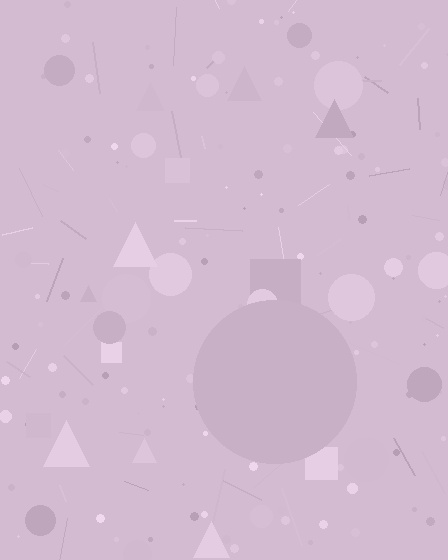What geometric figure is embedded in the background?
A circle is embedded in the background.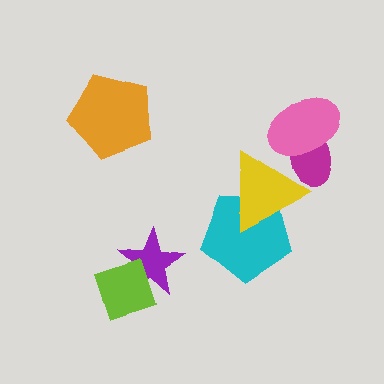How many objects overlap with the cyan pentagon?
1 object overlaps with the cyan pentagon.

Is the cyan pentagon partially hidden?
Yes, it is partially covered by another shape.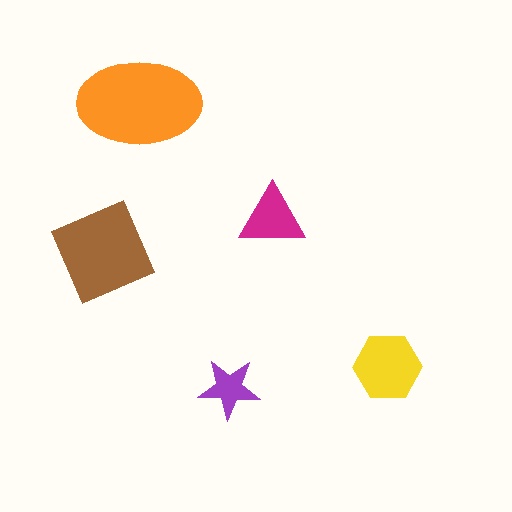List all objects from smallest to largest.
The purple star, the magenta triangle, the yellow hexagon, the brown diamond, the orange ellipse.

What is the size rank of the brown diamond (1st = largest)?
2nd.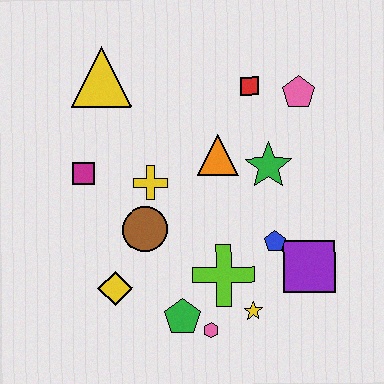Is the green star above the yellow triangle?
No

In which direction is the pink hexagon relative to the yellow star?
The pink hexagon is to the left of the yellow star.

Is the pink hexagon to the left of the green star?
Yes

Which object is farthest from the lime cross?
The yellow triangle is farthest from the lime cross.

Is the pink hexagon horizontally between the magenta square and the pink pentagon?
Yes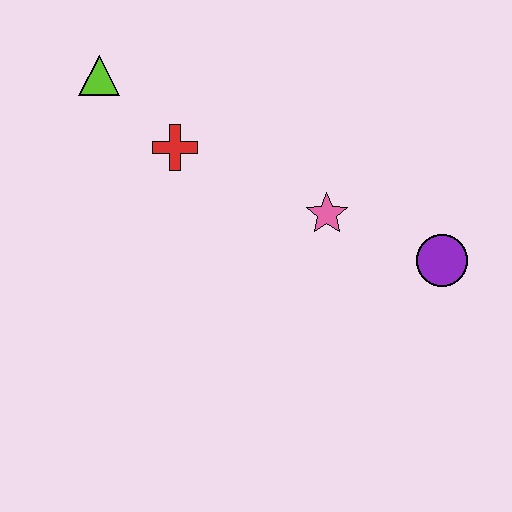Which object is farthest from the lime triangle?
The purple circle is farthest from the lime triangle.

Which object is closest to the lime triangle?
The red cross is closest to the lime triangle.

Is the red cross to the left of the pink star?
Yes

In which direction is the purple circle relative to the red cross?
The purple circle is to the right of the red cross.